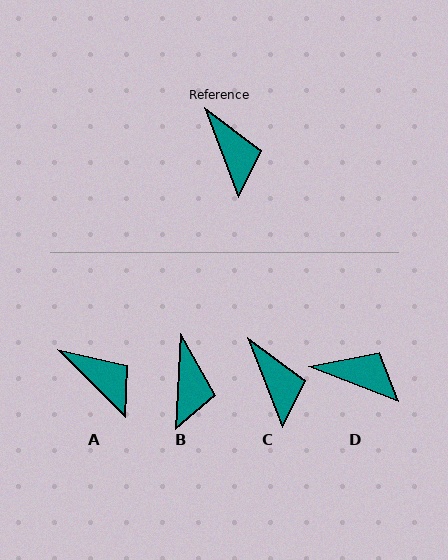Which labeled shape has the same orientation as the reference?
C.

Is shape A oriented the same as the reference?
No, it is off by about 24 degrees.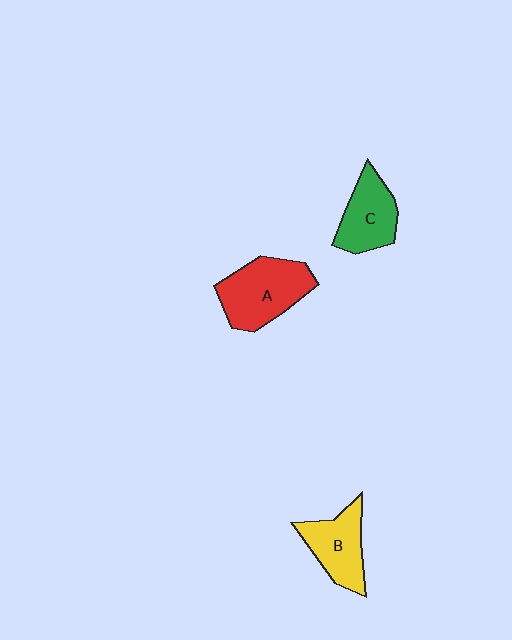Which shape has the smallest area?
Shape C (green).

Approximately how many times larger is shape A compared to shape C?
Approximately 1.3 times.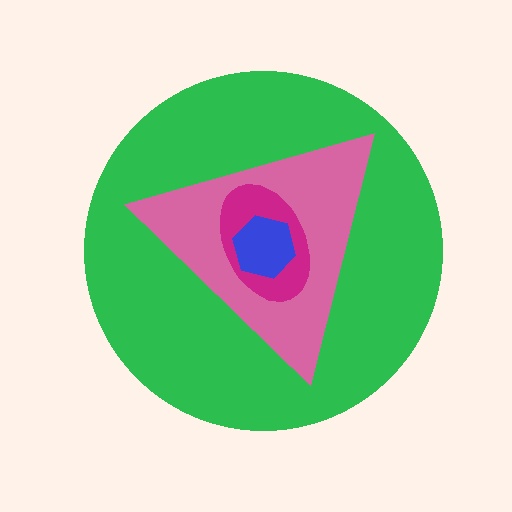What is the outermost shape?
The green circle.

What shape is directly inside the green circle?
The pink triangle.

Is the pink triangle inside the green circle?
Yes.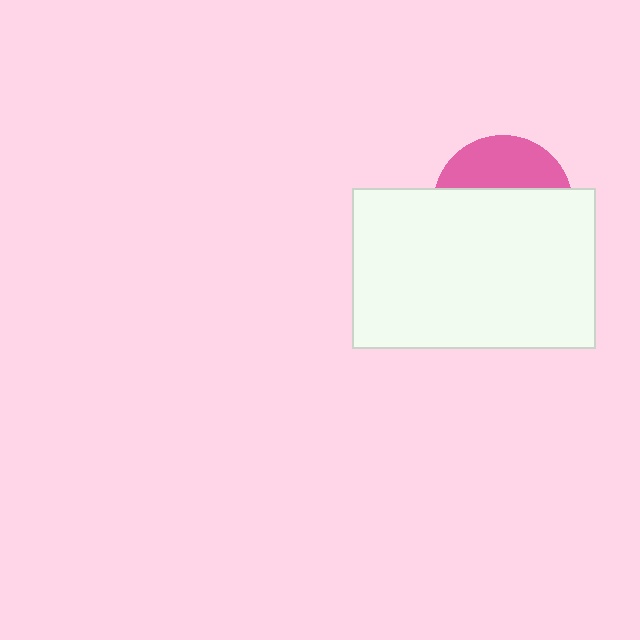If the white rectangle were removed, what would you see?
You would see the complete pink circle.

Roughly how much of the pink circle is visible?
A small part of it is visible (roughly 34%).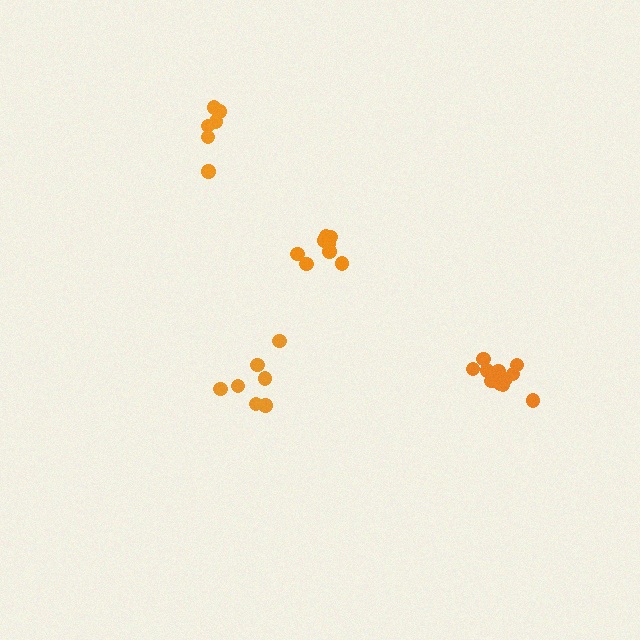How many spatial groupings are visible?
There are 4 spatial groupings.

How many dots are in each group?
Group 1: 8 dots, Group 2: 7 dots, Group 3: 11 dots, Group 4: 6 dots (32 total).